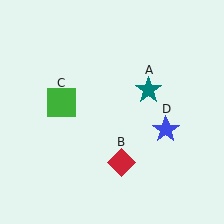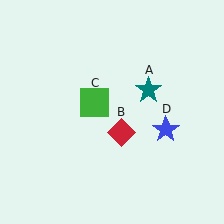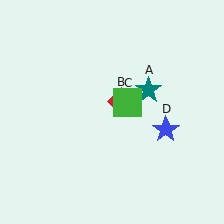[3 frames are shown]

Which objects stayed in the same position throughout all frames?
Teal star (object A) and blue star (object D) remained stationary.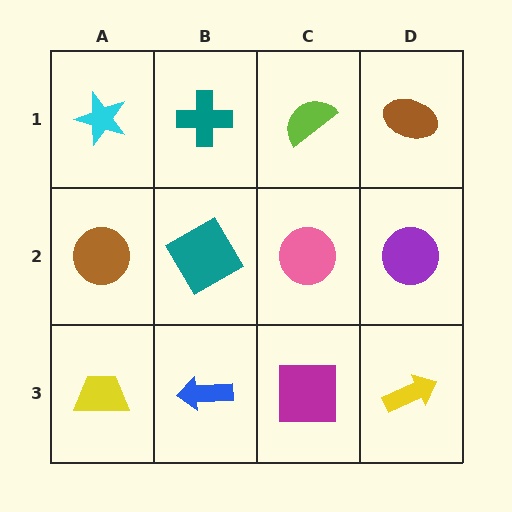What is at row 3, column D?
A yellow arrow.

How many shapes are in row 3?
4 shapes.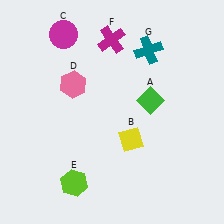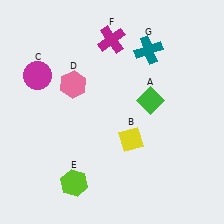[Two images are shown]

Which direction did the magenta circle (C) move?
The magenta circle (C) moved down.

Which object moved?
The magenta circle (C) moved down.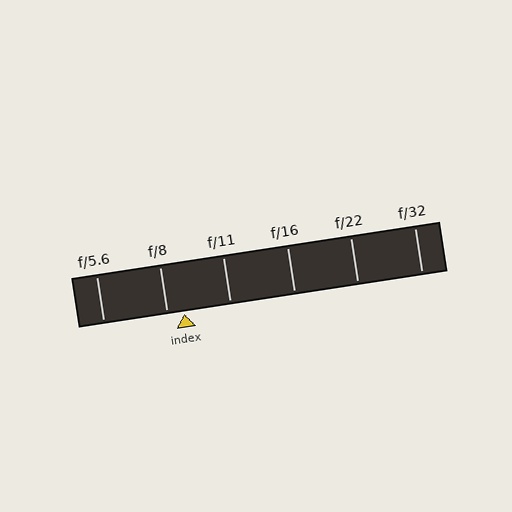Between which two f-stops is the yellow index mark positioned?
The index mark is between f/8 and f/11.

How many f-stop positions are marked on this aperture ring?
There are 6 f-stop positions marked.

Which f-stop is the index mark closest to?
The index mark is closest to f/8.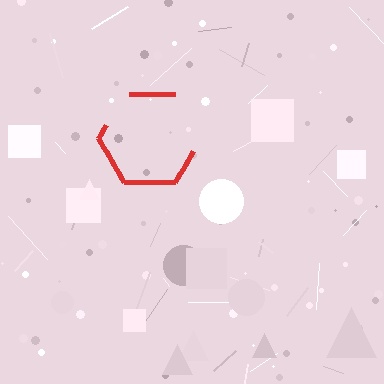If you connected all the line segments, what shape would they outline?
They would outline a hexagon.